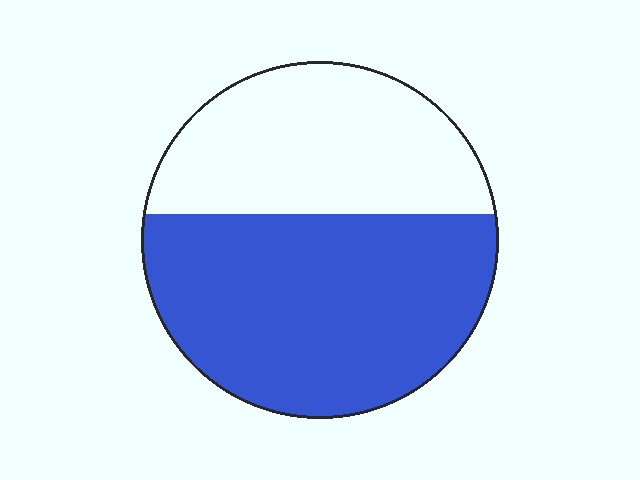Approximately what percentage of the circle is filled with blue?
Approximately 60%.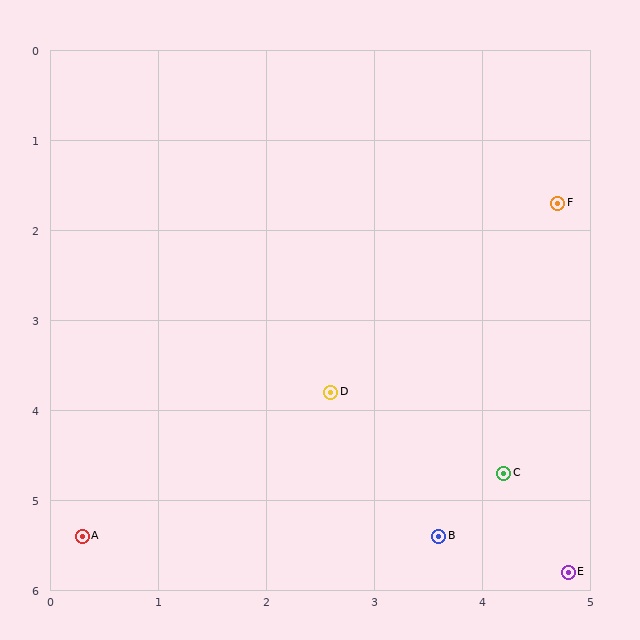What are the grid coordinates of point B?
Point B is at approximately (3.6, 5.4).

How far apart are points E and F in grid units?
Points E and F are about 4.1 grid units apart.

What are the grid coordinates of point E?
Point E is at approximately (4.8, 5.8).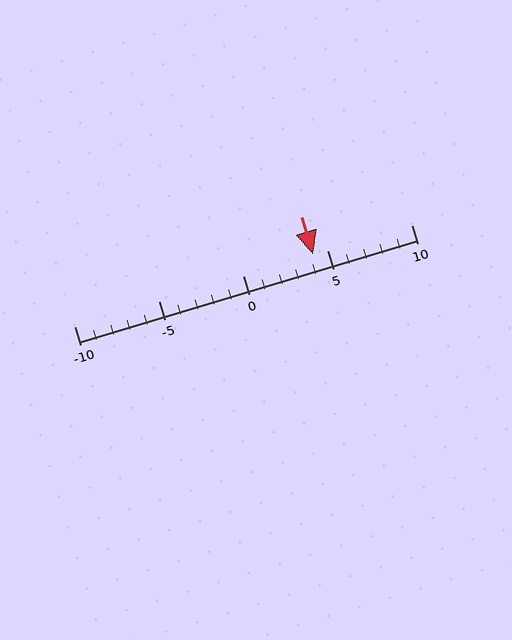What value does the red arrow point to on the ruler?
The red arrow points to approximately 4.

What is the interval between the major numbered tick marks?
The major tick marks are spaced 5 units apart.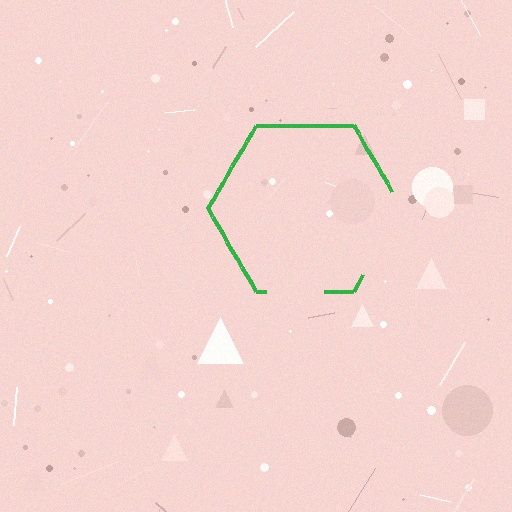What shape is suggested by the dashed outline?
The dashed outline suggests a hexagon.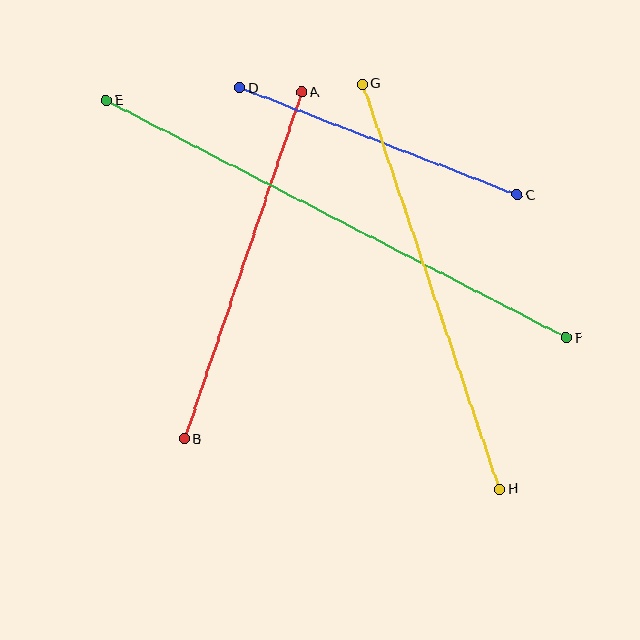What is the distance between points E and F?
The distance is approximately 517 pixels.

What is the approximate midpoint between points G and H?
The midpoint is at approximately (431, 287) pixels.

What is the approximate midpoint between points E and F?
The midpoint is at approximately (336, 219) pixels.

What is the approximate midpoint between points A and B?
The midpoint is at approximately (243, 265) pixels.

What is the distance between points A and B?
The distance is approximately 366 pixels.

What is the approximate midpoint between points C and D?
The midpoint is at approximately (379, 142) pixels.